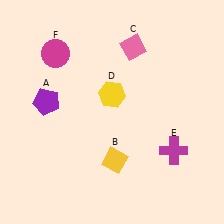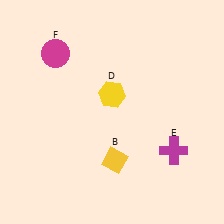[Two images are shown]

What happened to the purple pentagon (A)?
The purple pentagon (A) was removed in Image 2. It was in the top-left area of Image 1.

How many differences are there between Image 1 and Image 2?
There are 2 differences between the two images.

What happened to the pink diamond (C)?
The pink diamond (C) was removed in Image 2. It was in the top-right area of Image 1.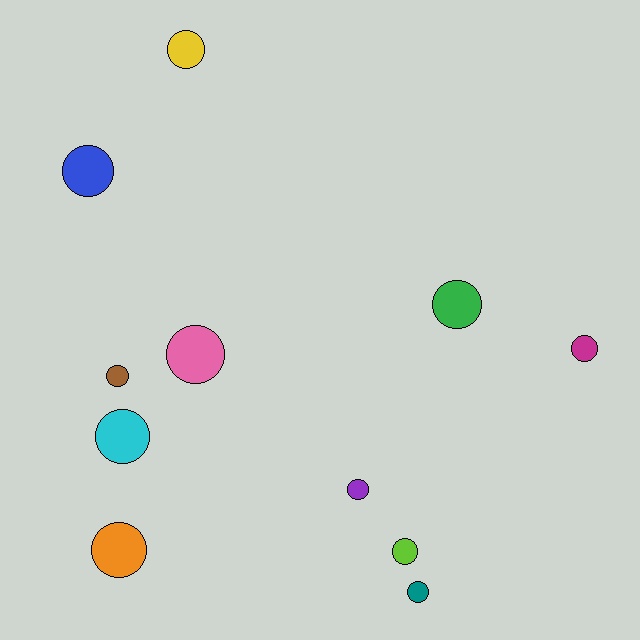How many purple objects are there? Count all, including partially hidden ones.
There is 1 purple object.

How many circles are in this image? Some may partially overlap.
There are 11 circles.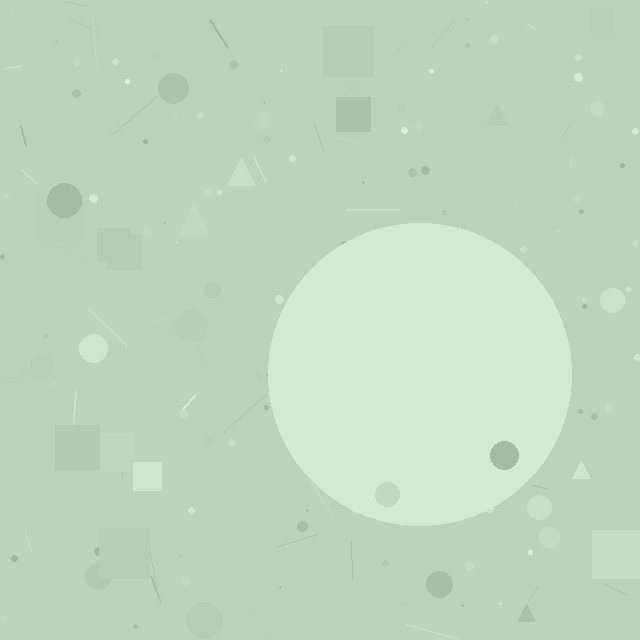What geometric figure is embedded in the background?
A circle is embedded in the background.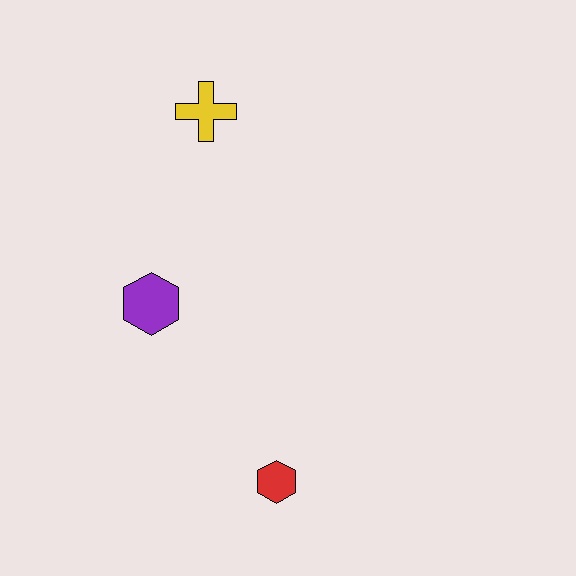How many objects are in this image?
There are 3 objects.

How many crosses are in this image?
There is 1 cross.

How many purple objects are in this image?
There is 1 purple object.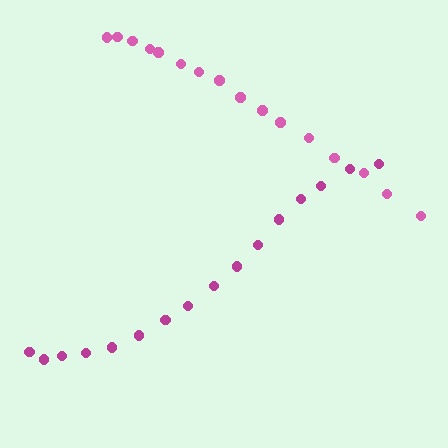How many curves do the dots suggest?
There are 2 distinct paths.